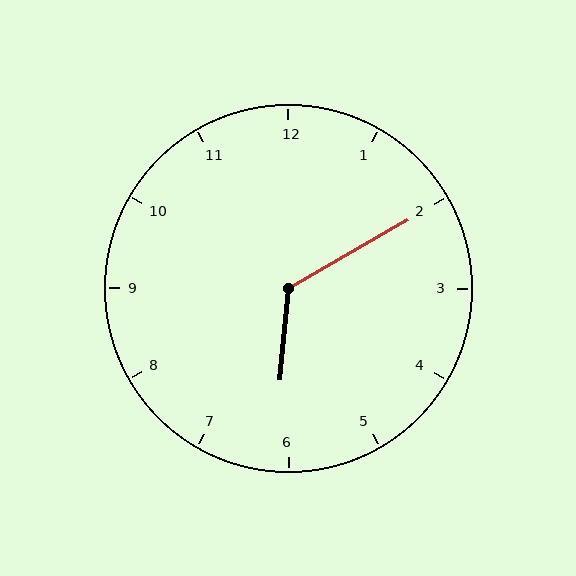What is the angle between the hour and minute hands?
Approximately 125 degrees.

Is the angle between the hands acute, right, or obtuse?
It is obtuse.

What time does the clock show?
6:10.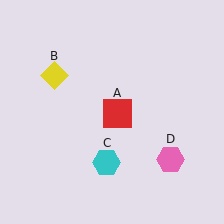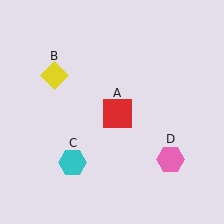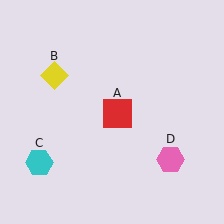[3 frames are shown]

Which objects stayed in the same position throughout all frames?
Red square (object A) and yellow diamond (object B) and pink hexagon (object D) remained stationary.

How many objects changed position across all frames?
1 object changed position: cyan hexagon (object C).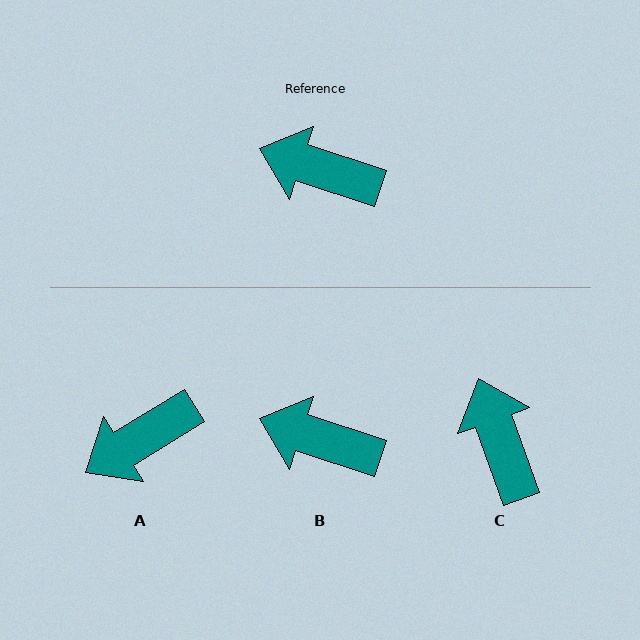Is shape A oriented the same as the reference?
No, it is off by about 50 degrees.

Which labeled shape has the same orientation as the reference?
B.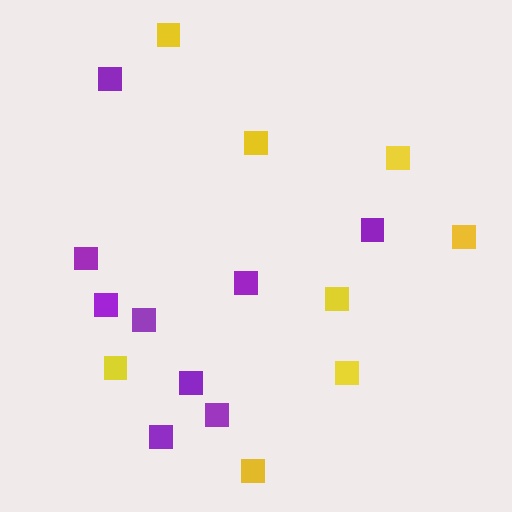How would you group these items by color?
There are 2 groups: one group of yellow squares (8) and one group of purple squares (9).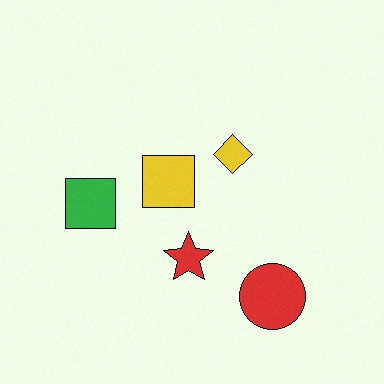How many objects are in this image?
There are 5 objects.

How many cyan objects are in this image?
There are no cyan objects.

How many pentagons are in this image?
There are no pentagons.